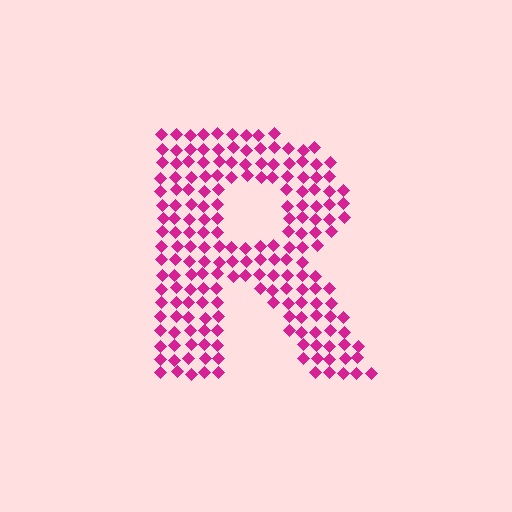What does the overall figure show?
The overall figure shows the letter R.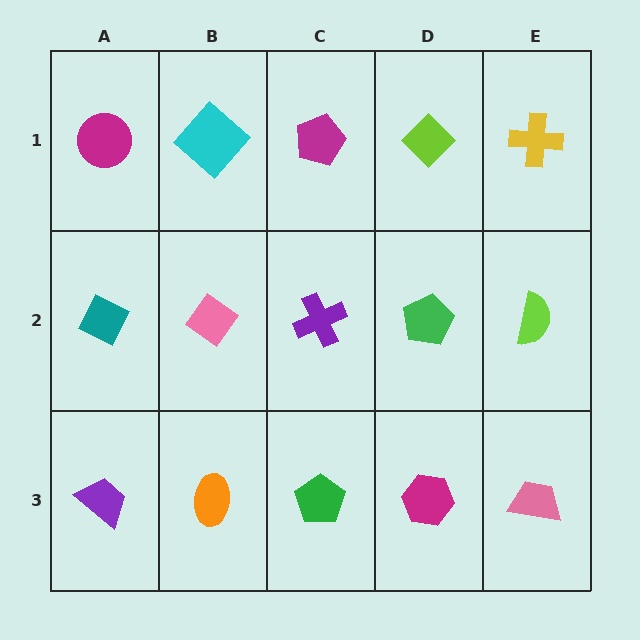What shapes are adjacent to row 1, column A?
A teal diamond (row 2, column A), a cyan diamond (row 1, column B).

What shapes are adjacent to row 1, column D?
A green pentagon (row 2, column D), a magenta pentagon (row 1, column C), a yellow cross (row 1, column E).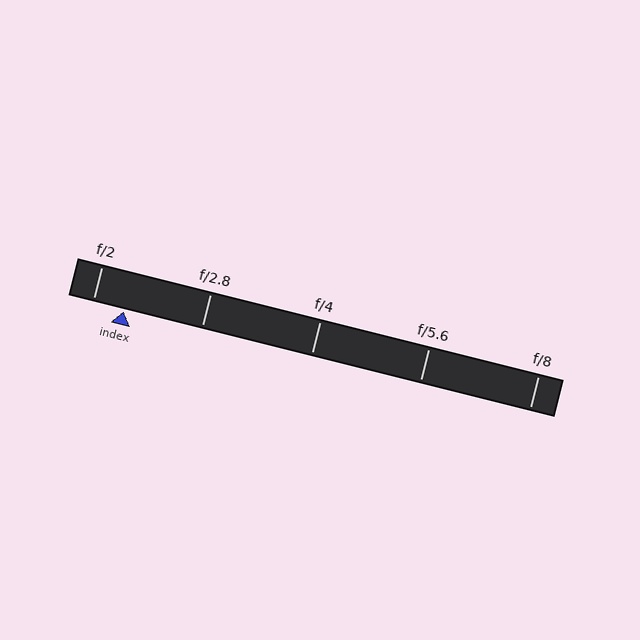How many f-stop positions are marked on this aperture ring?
There are 5 f-stop positions marked.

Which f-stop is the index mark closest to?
The index mark is closest to f/2.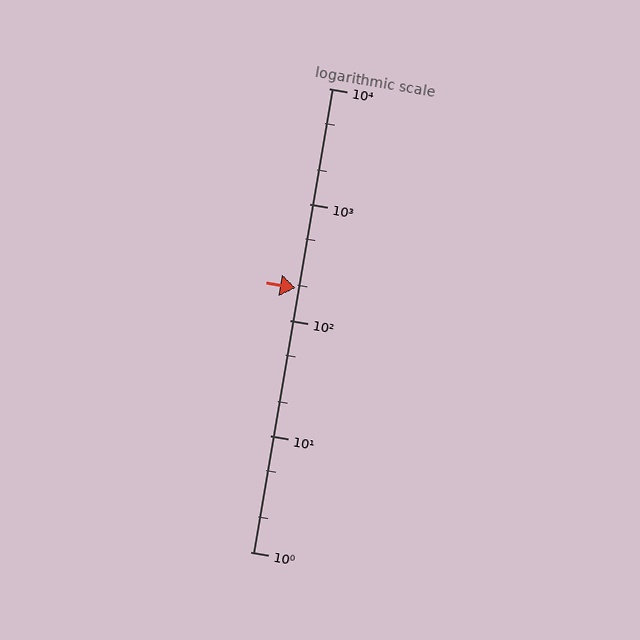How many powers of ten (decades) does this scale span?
The scale spans 4 decades, from 1 to 10000.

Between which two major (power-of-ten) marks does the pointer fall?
The pointer is between 100 and 1000.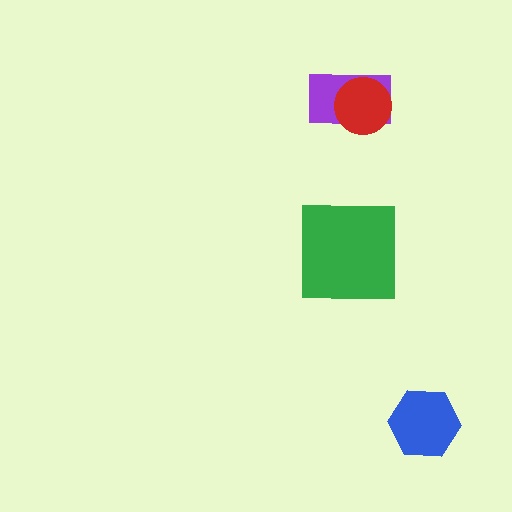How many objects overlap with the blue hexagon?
0 objects overlap with the blue hexagon.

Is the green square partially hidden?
No, no other shape covers it.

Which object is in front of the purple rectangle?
The red circle is in front of the purple rectangle.